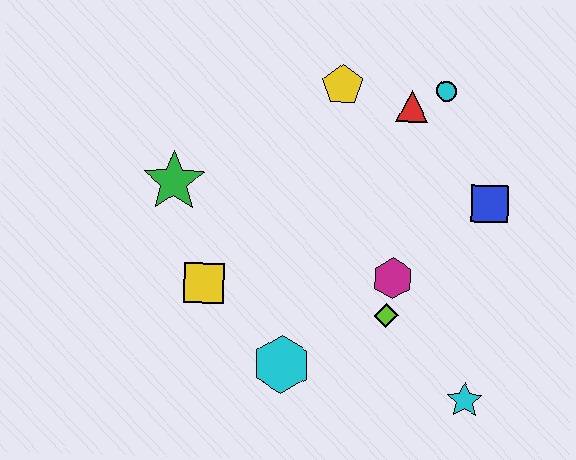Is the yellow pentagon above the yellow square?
Yes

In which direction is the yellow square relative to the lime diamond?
The yellow square is to the left of the lime diamond.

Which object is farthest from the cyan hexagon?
The cyan circle is farthest from the cyan hexagon.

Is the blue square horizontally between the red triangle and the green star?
No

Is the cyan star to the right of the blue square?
No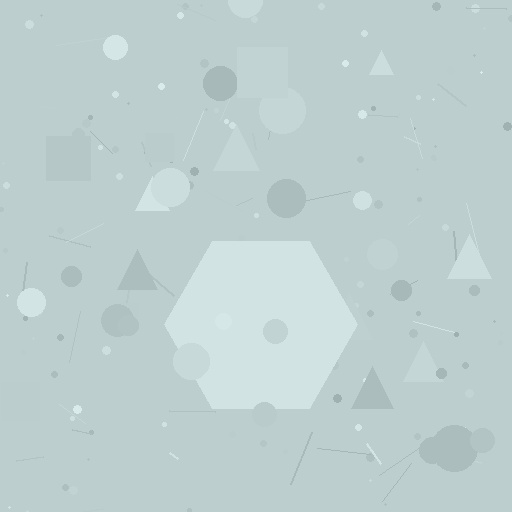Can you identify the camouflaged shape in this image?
The camouflaged shape is a hexagon.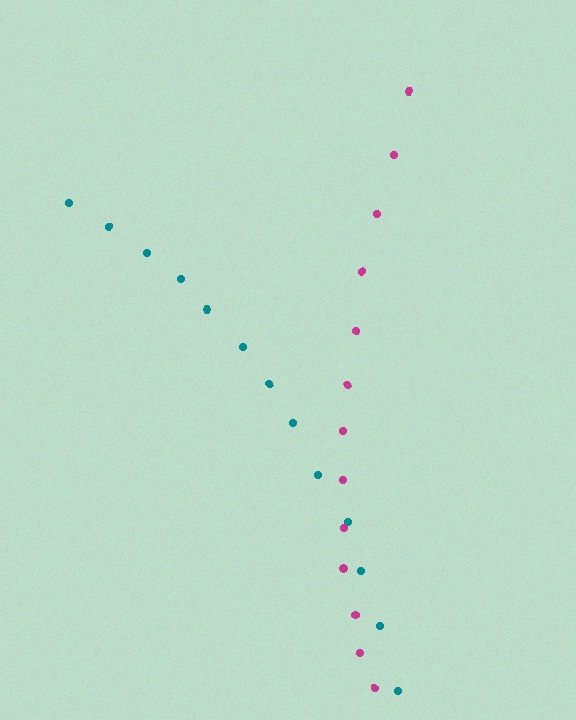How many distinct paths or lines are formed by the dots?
There are 2 distinct paths.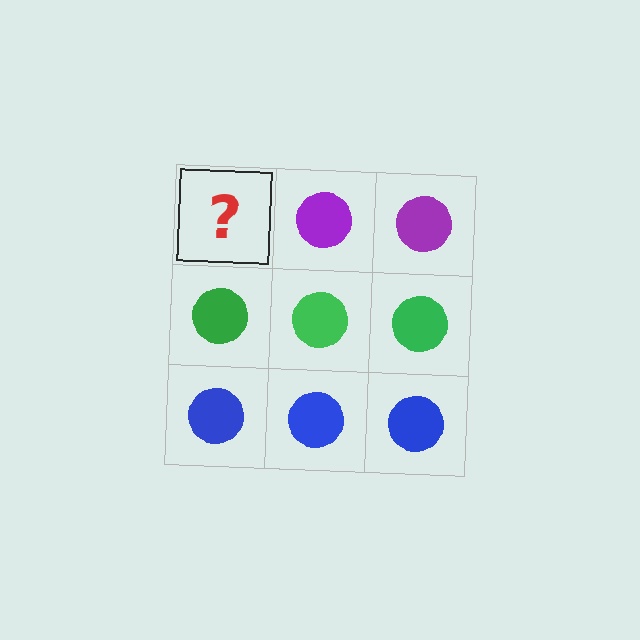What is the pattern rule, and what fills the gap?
The rule is that each row has a consistent color. The gap should be filled with a purple circle.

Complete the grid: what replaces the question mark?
The question mark should be replaced with a purple circle.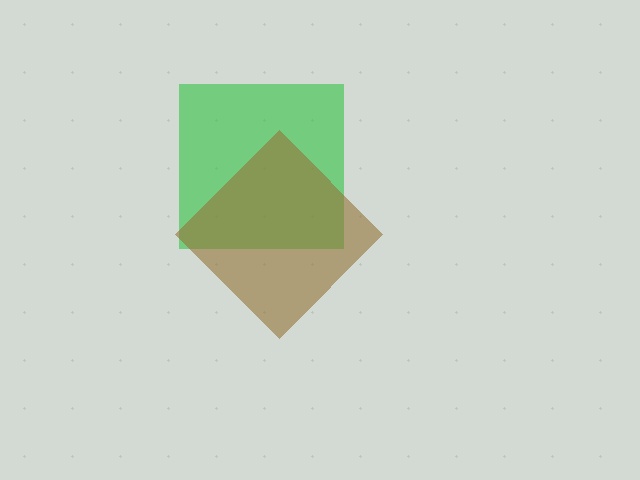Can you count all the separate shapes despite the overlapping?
Yes, there are 2 separate shapes.